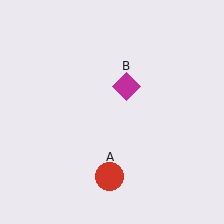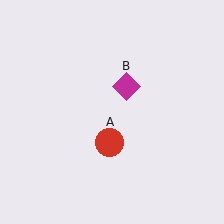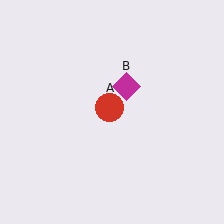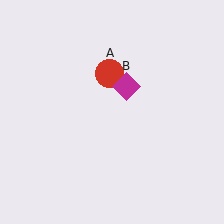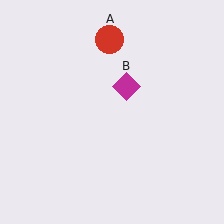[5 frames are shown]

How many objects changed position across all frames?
1 object changed position: red circle (object A).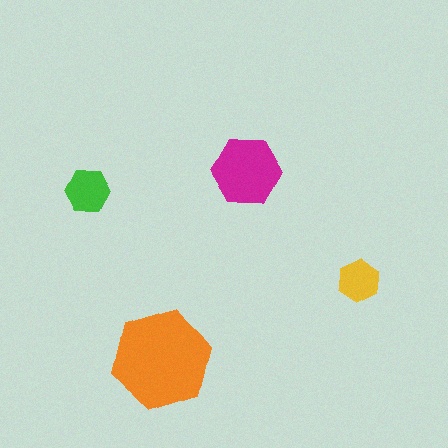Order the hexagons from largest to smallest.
the orange one, the magenta one, the green one, the yellow one.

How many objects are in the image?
There are 4 objects in the image.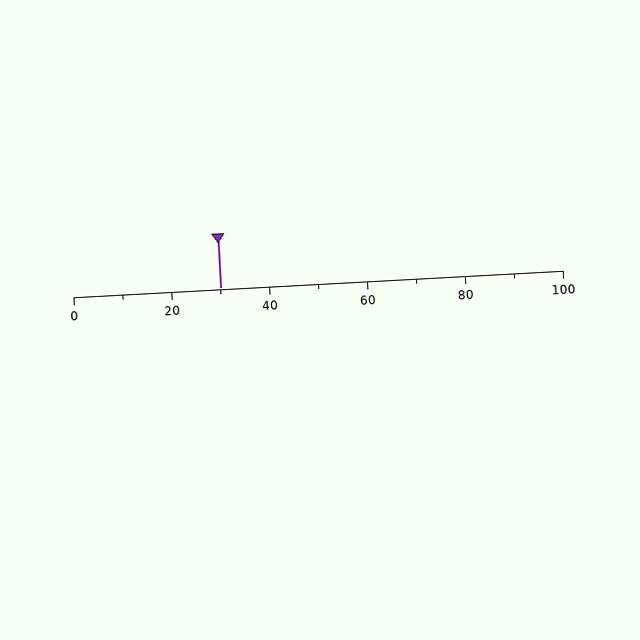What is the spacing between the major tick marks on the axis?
The major ticks are spaced 20 apart.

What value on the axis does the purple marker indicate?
The marker indicates approximately 30.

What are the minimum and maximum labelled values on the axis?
The axis runs from 0 to 100.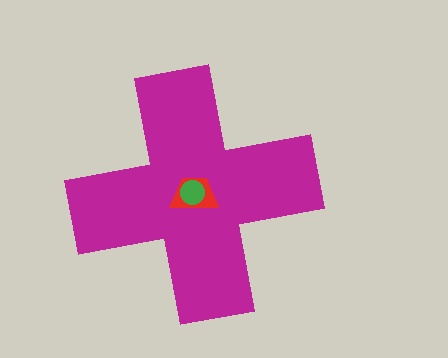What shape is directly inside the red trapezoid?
The green circle.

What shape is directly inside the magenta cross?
The red trapezoid.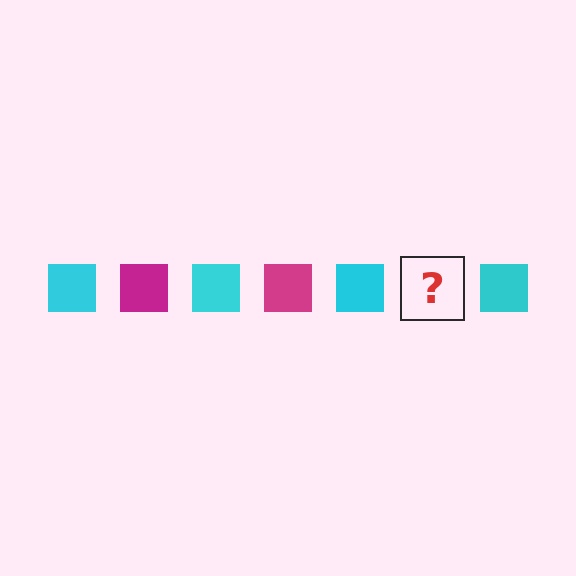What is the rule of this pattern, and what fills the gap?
The rule is that the pattern cycles through cyan, magenta squares. The gap should be filled with a magenta square.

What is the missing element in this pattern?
The missing element is a magenta square.